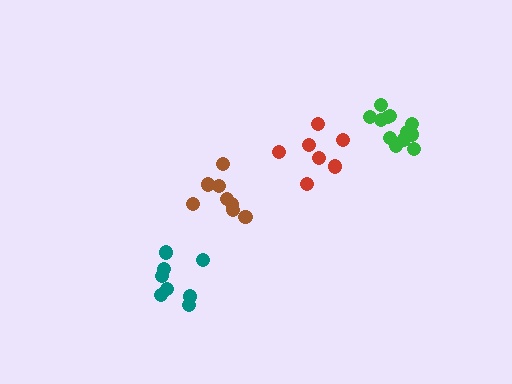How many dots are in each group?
Group 1: 8 dots, Group 2: 12 dots, Group 3: 8 dots, Group 4: 7 dots (35 total).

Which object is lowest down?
The teal cluster is bottommost.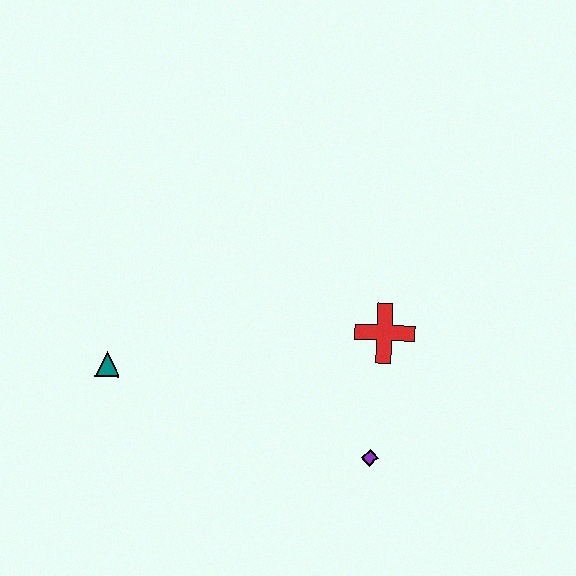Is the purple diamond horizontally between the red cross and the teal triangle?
Yes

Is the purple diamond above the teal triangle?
No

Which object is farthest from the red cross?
The teal triangle is farthest from the red cross.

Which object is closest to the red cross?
The purple diamond is closest to the red cross.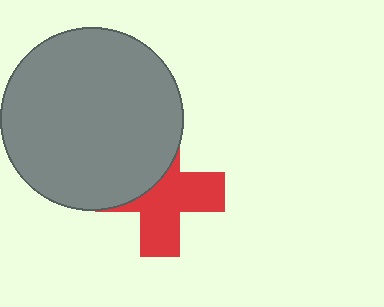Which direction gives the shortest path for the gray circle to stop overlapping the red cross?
Moving toward the upper-left gives the shortest separation.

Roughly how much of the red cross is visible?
About half of it is visible (roughly 59%).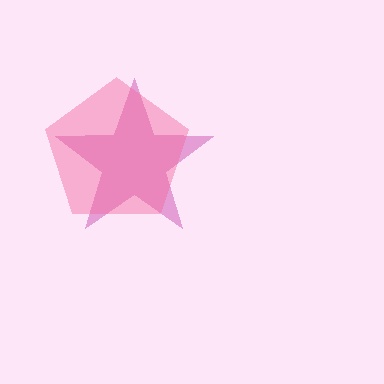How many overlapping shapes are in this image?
There are 2 overlapping shapes in the image.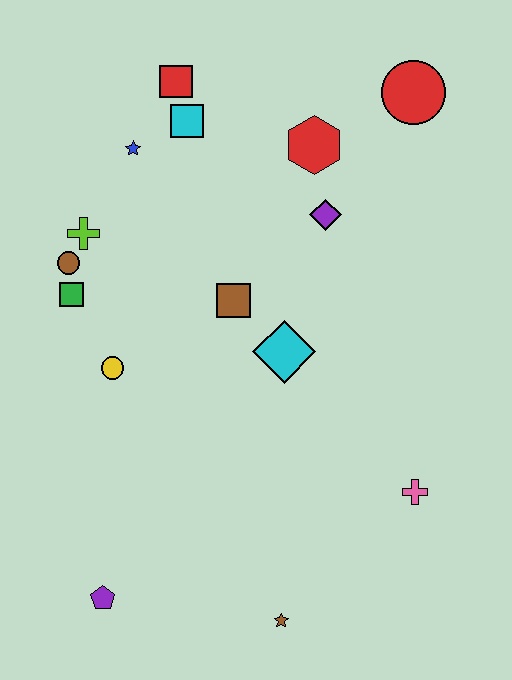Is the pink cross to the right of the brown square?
Yes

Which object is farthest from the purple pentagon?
The red circle is farthest from the purple pentagon.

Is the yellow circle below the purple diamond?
Yes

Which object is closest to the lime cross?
The brown circle is closest to the lime cross.